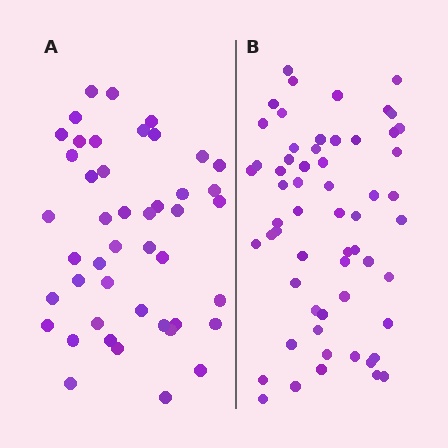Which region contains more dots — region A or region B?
Region B (the right region) has more dots.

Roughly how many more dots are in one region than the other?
Region B has approximately 15 more dots than region A.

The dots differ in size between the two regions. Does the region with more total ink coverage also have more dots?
No. Region A has more total ink coverage because its dots are larger, but region B actually contains more individual dots. Total area can be misleading — the number of items is what matters here.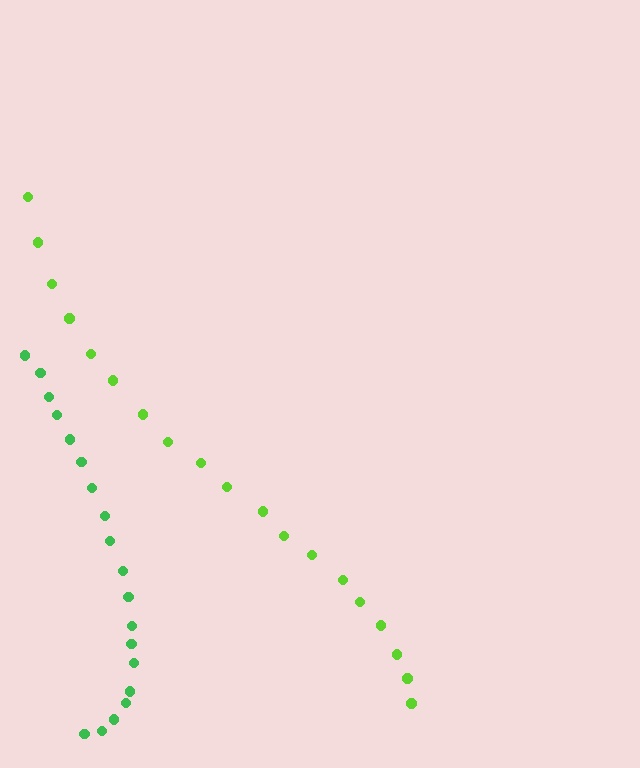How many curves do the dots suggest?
There are 2 distinct paths.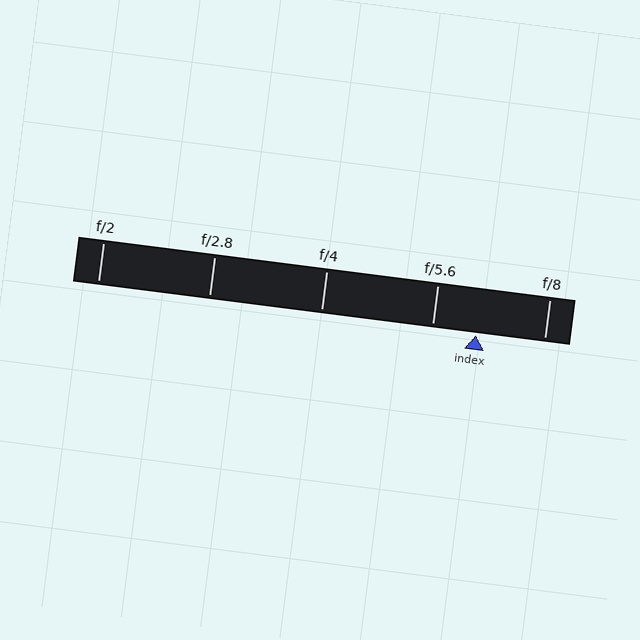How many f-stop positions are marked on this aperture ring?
There are 5 f-stop positions marked.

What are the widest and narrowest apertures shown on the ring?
The widest aperture shown is f/2 and the narrowest is f/8.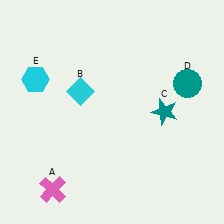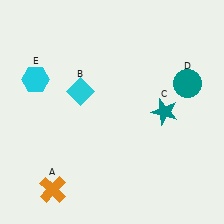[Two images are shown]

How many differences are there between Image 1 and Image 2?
There is 1 difference between the two images.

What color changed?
The cross (A) changed from pink in Image 1 to orange in Image 2.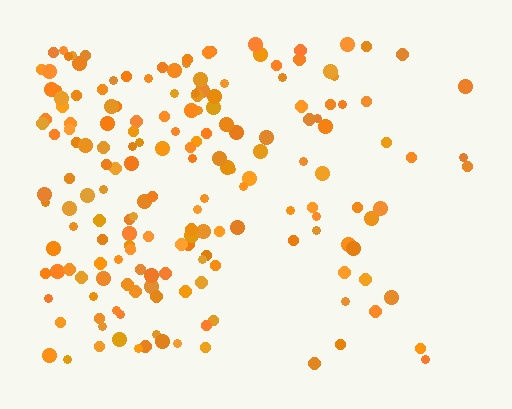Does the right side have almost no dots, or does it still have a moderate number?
Still a moderate number, just noticeably fewer than the left.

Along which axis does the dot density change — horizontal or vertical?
Horizontal.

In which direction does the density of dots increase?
From right to left, with the left side densest.